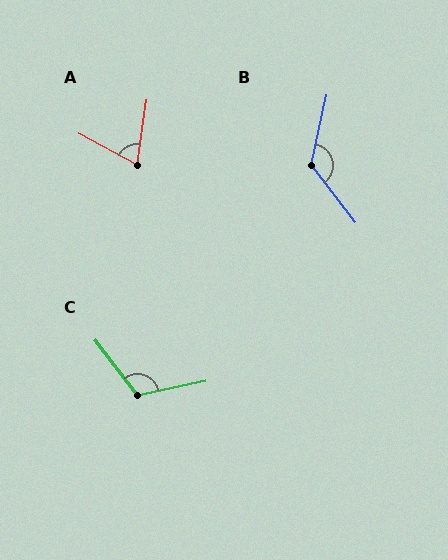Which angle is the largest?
B, at approximately 130 degrees.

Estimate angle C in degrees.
Approximately 116 degrees.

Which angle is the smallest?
A, at approximately 70 degrees.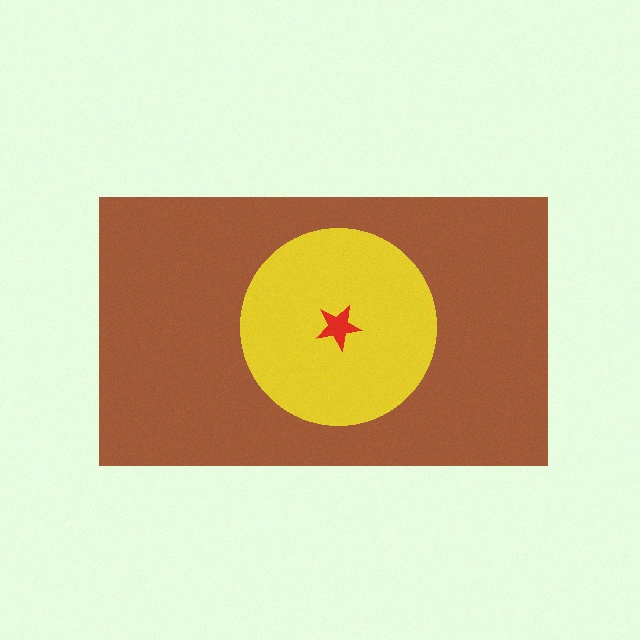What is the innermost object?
The red star.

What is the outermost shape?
The brown rectangle.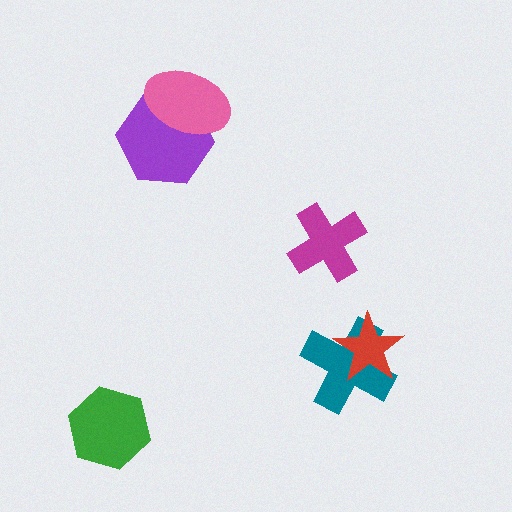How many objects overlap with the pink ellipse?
1 object overlaps with the pink ellipse.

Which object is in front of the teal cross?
The red star is in front of the teal cross.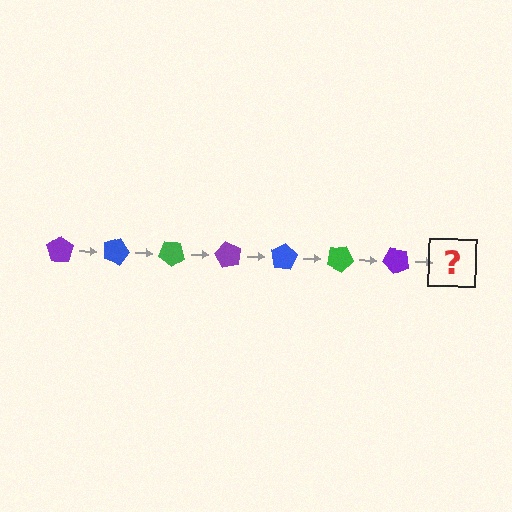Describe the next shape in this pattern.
It should be a blue pentagon, rotated 140 degrees from the start.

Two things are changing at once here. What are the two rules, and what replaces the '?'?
The two rules are that it rotates 20 degrees each step and the color cycles through purple, blue, and green. The '?' should be a blue pentagon, rotated 140 degrees from the start.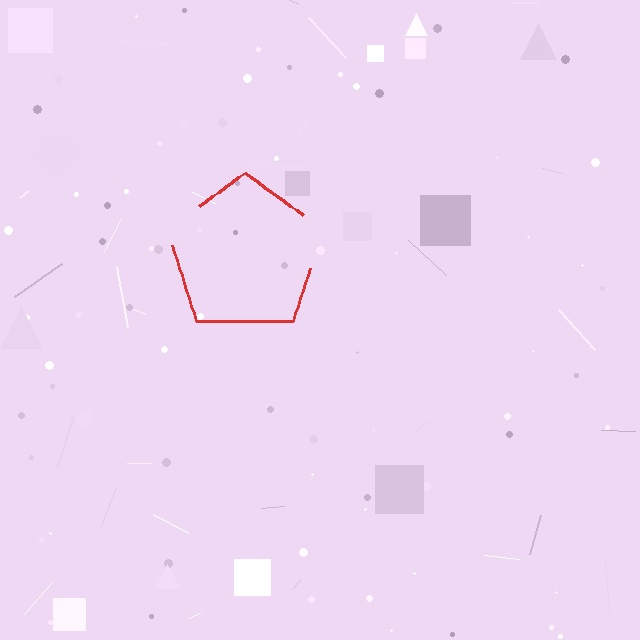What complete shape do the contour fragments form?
The contour fragments form a pentagon.